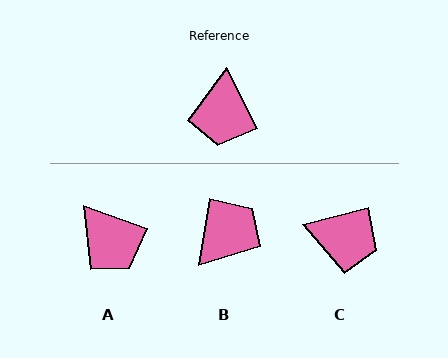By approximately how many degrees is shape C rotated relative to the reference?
Approximately 77 degrees counter-clockwise.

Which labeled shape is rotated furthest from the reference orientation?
B, about 143 degrees away.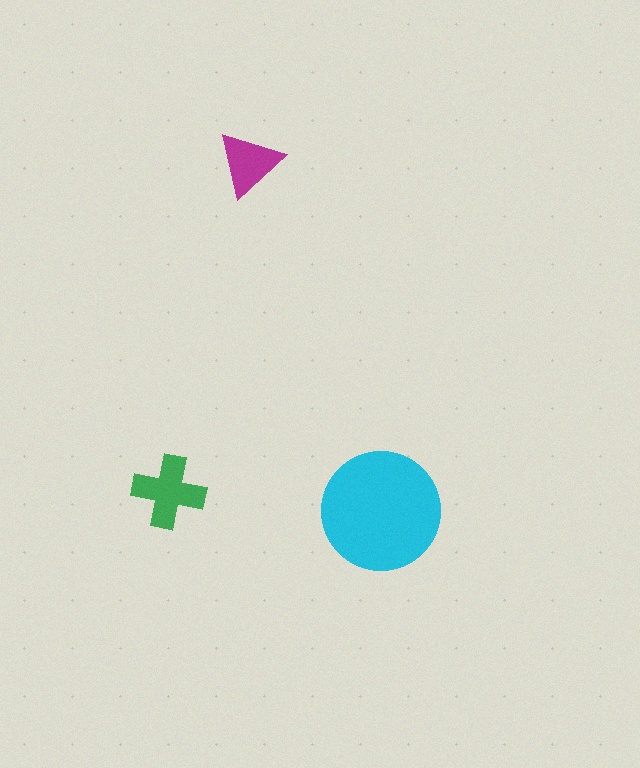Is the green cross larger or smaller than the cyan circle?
Smaller.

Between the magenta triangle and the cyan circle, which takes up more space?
The cyan circle.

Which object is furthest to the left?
The green cross is leftmost.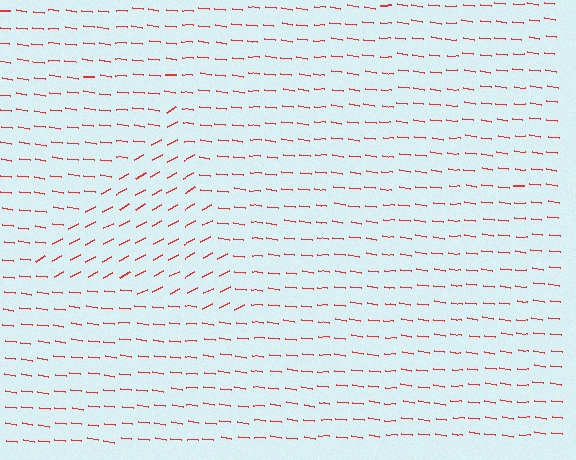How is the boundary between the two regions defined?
The boundary is defined purely by a change in line orientation (approximately 35 degrees difference). All lines are the same color and thickness.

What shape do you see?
I see a triangle.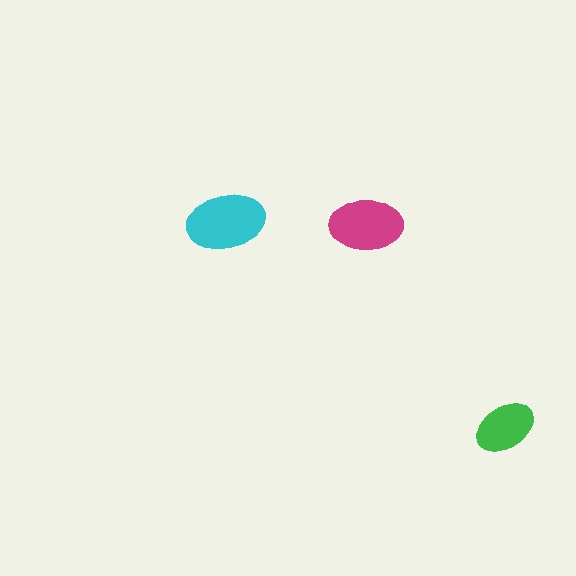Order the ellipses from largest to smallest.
the cyan one, the magenta one, the green one.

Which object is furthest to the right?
The green ellipse is rightmost.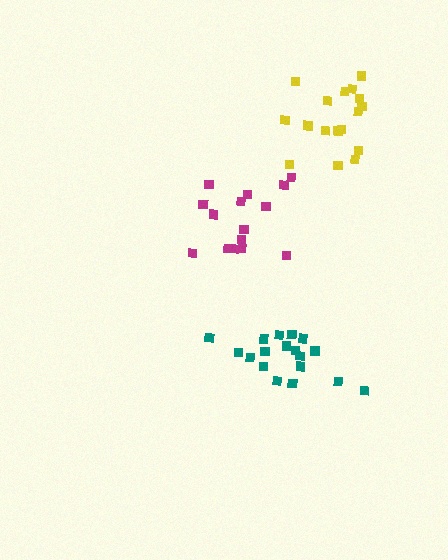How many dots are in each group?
Group 1: 15 dots, Group 2: 18 dots, Group 3: 18 dots (51 total).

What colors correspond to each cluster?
The clusters are colored: magenta, teal, yellow.